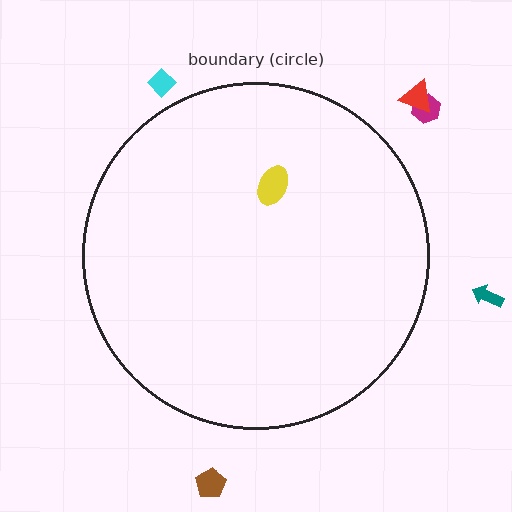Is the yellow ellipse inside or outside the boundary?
Inside.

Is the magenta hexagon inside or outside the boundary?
Outside.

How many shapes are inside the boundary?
1 inside, 5 outside.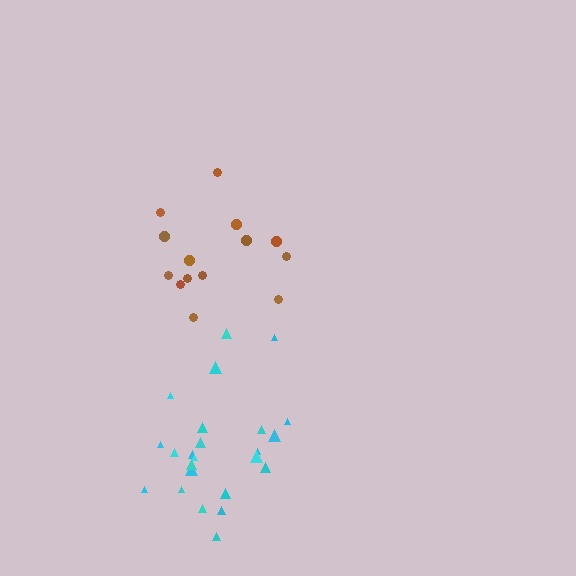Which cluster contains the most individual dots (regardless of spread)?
Cyan (24).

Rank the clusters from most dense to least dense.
brown, cyan.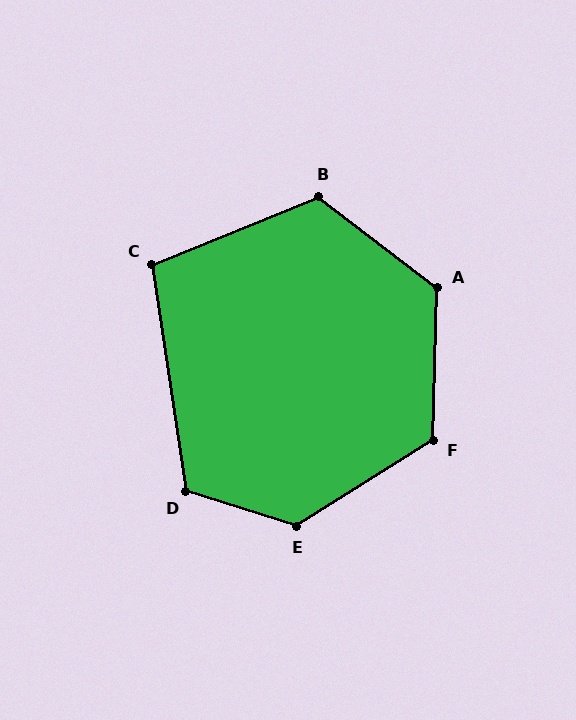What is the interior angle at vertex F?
Approximately 124 degrees (obtuse).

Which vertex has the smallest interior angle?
C, at approximately 104 degrees.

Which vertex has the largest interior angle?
E, at approximately 131 degrees.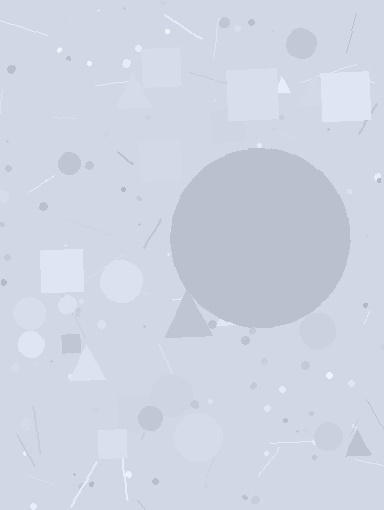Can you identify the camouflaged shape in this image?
The camouflaged shape is a circle.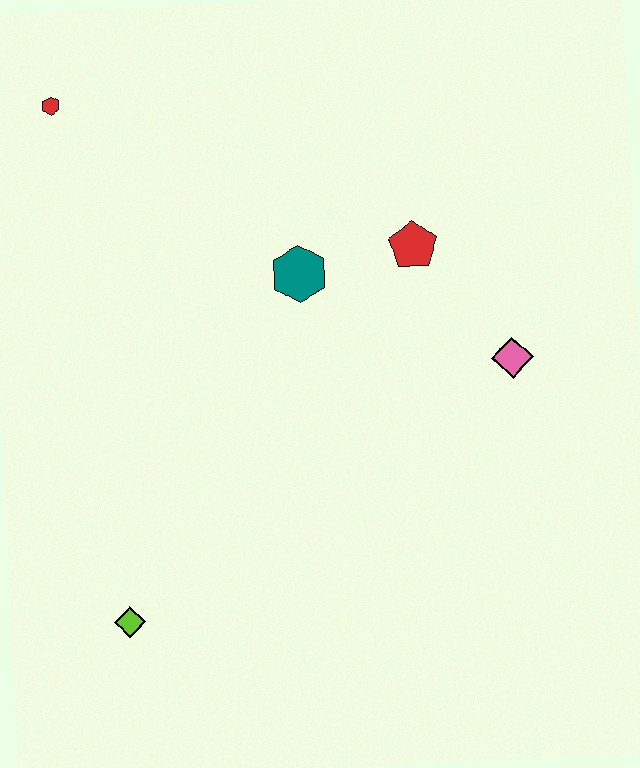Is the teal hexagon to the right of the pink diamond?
No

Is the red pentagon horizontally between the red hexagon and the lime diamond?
No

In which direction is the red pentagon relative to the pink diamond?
The red pentagon is above the pink diamond.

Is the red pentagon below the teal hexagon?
No